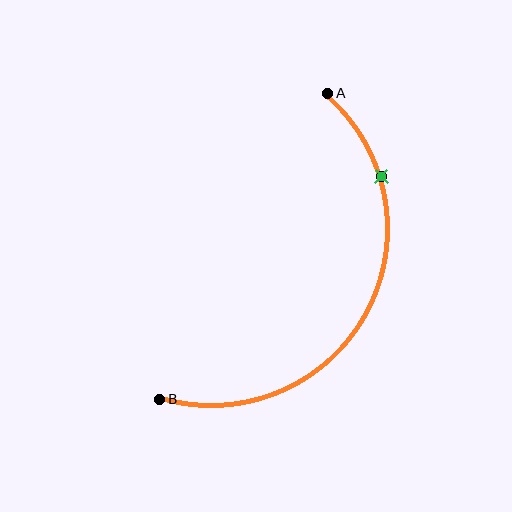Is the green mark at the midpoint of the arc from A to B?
No. The green mark lies on the arc but is closer to endpoint A. The arc midpoint would be at the point on the curve equidistant along the arc from both A and B.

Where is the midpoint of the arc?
The arc midpoint is the point on the curve farthest from the straight line joining A and B. It sits to the right of that line.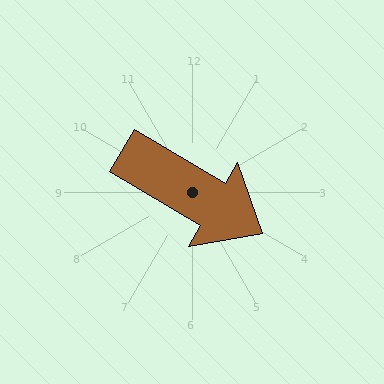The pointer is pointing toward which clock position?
Roughly 4 o'clock.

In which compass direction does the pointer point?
Southeast.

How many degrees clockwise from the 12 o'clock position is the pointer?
Approximately 120 degrees.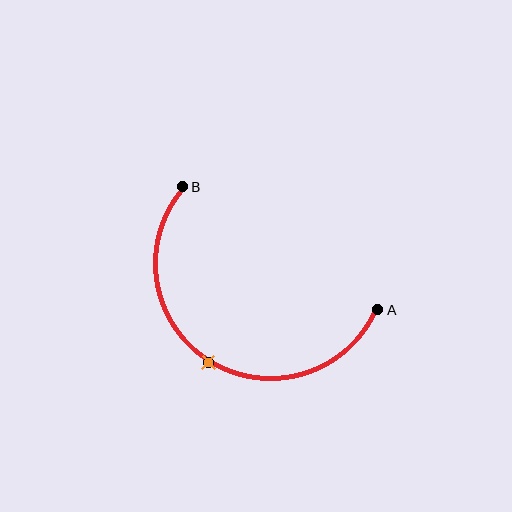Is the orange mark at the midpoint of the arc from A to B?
Yes. The orange mark lies on the arc at equal arc-length from both A and B — it is the arc midpoint.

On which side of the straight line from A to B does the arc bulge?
The arc bulges below the straight line connecting A and B.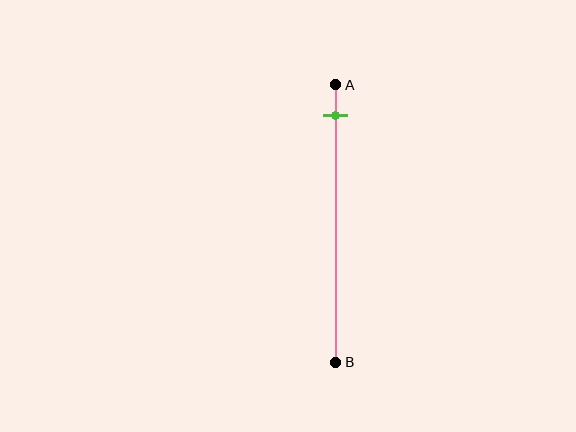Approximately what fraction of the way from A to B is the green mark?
The green mark is approximately 10% of the way from A to B.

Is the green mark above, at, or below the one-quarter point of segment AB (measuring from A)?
The green mark is above the one-quarter point of segment AB.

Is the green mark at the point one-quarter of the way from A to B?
No, the mark is at about 10% from A, not at the 25% one-quarter point.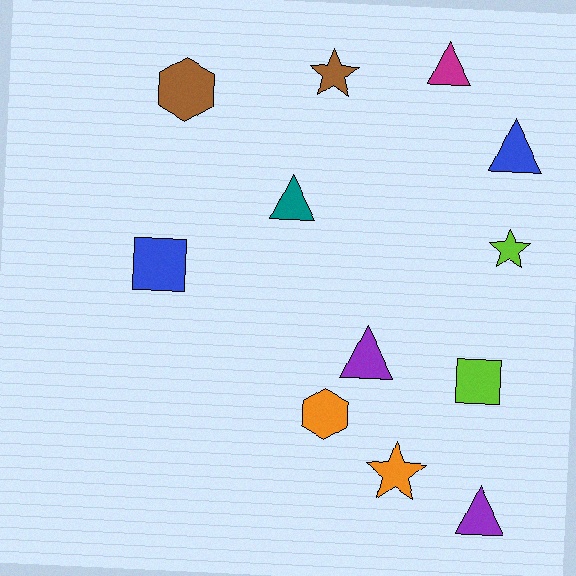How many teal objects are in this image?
There is 1 teal object.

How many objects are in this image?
There are 12 objects.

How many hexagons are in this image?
There are 2 hexagons.